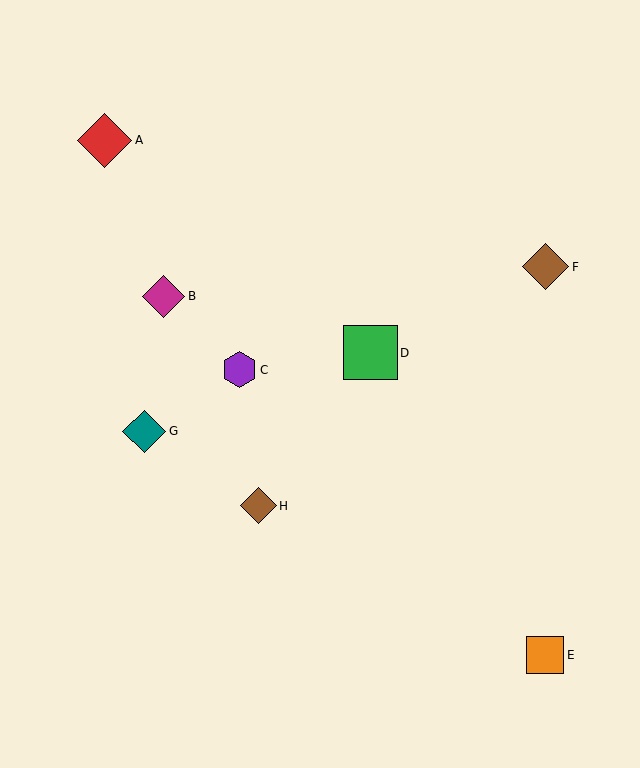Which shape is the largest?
The red diamond (labeled A) is the largest.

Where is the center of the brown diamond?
The center of the brown diamond is at (546, 267).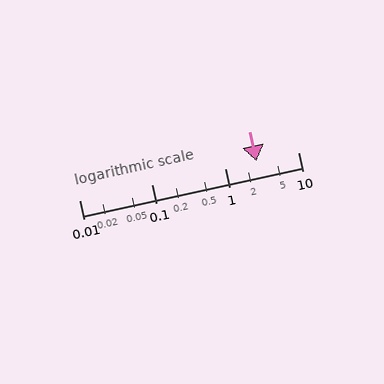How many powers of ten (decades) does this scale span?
The scale spans 3 decades, from 0.01 to 10.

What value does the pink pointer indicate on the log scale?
The pointer indicates approximately 2.7.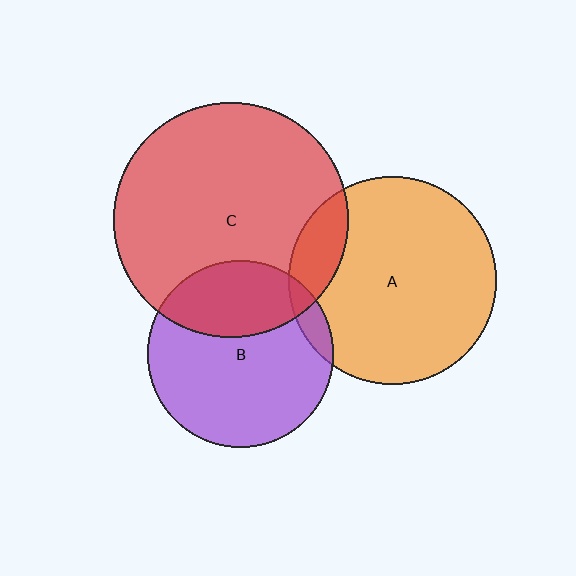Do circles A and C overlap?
Yes.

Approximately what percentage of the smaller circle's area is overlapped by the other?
Approximately 15%.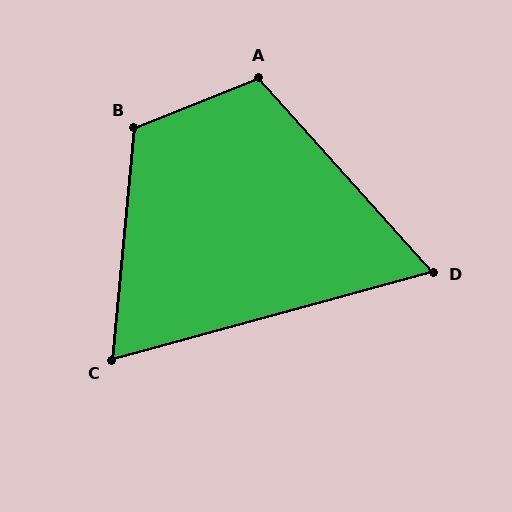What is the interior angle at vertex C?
Approximately 70 degrees (acute).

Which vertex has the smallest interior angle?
D, at approximately 63 degrees.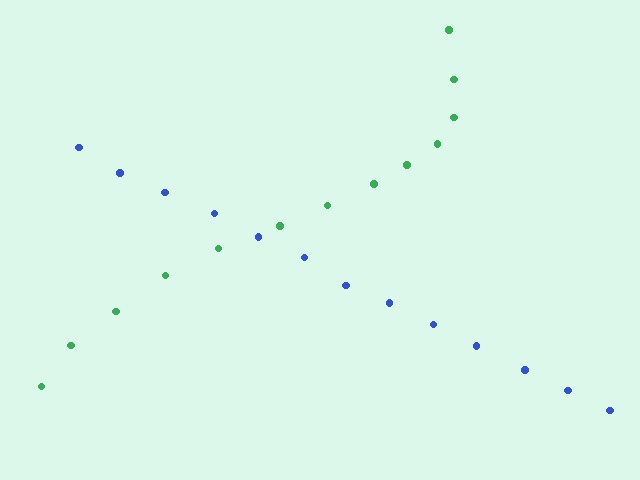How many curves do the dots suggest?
There are 2 distinct paths.